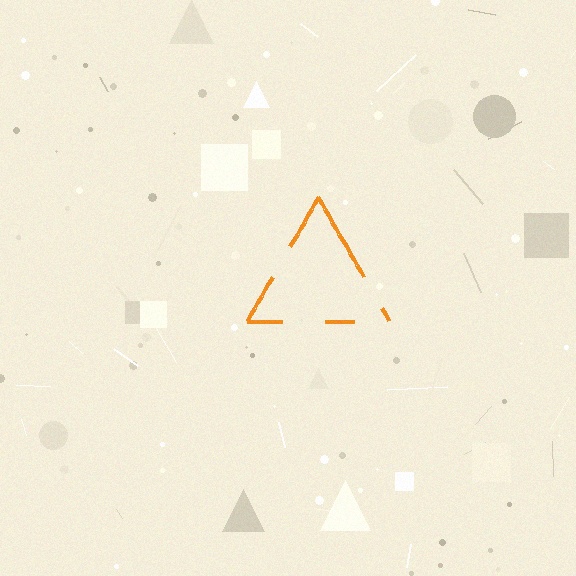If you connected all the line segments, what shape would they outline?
They would outline a triangle.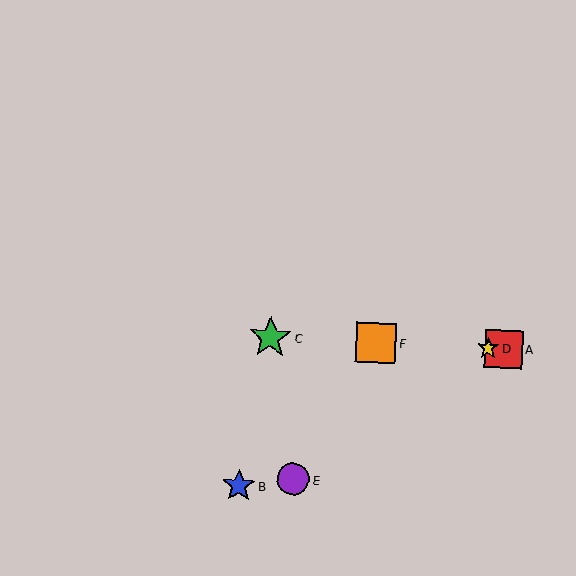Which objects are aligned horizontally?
Objects A, C, D, F are aligned horizontally.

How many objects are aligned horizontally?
4 objects (A, C, D, F) are aligned horizontally.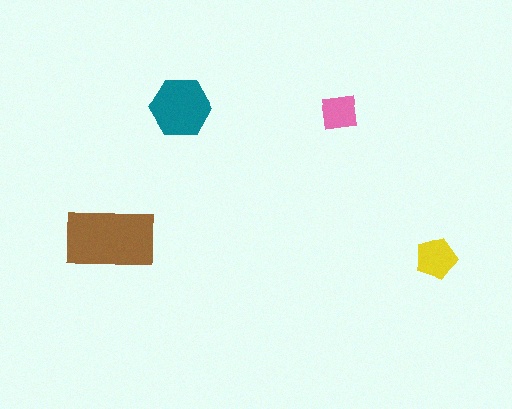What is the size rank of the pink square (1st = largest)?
4th.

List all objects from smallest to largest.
The pink square, the yellow pentagon, the teal hexagon, the brown rectangle.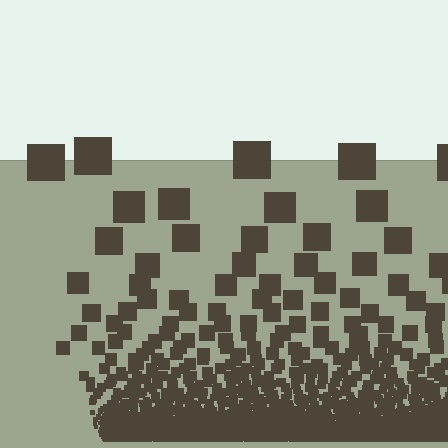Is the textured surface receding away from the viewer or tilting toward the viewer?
The surface appears to tilt toward the viewer. Texture elements get larger and sparser toward the top.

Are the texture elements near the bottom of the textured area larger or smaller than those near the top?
Smaller. The gradient is inverted — elements near the bottom are smaller and denser.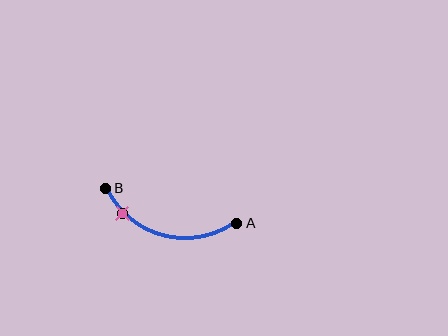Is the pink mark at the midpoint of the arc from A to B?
No. The pink mark lies on the arc but is closer to endpoint B. The arc midpoint would be at the point on the curve equidistant along the arc from both A and B.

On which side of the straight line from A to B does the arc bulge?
The arc bulges below the straight line connecting A and B.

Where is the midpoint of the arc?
The arc midpoint is the point on the curve farthest from the straight line joining A and B. It sits below that line.